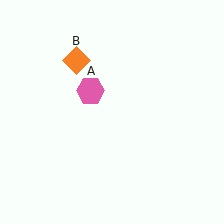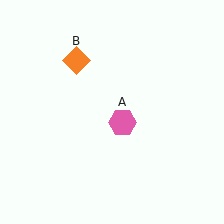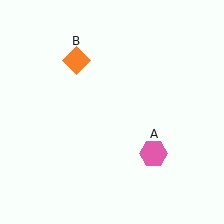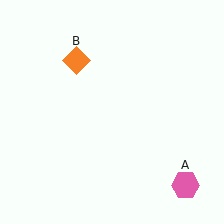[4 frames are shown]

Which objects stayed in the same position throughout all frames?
Orange diamond (object B) remained stationary.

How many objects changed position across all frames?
1 object changed position: pink hexagon (object A).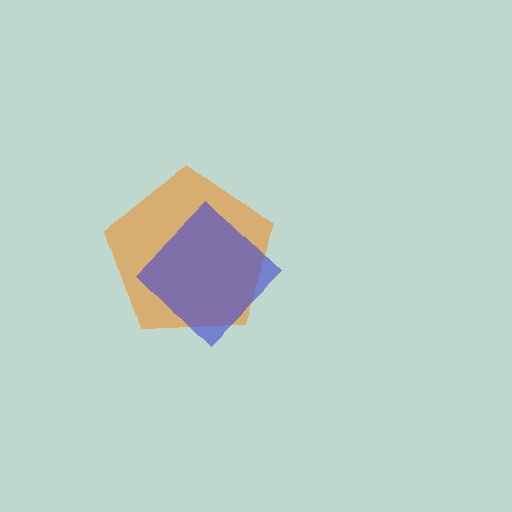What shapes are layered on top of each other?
The layered shapes are: an orange pentagon, a blue diamond.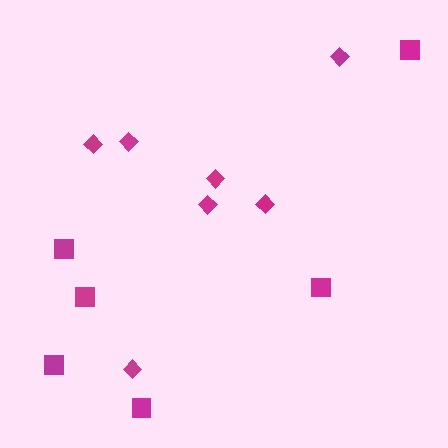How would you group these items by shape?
There are 2 groups: one group of diamonds (7) and one group of squares (6).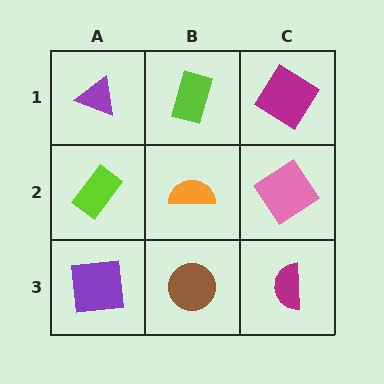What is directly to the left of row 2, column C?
An orange semicircle.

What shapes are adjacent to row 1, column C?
A pink diamond (row 2, column C), a lime rectangle (row 1, column B).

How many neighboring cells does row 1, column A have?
2.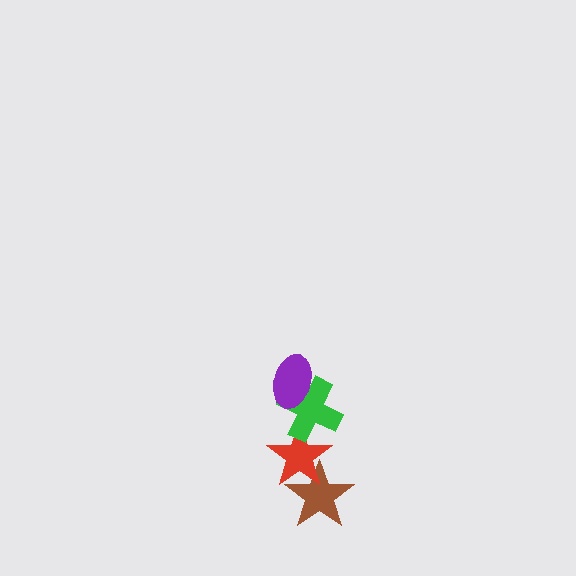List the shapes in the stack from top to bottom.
From top to bottom: the purple ellipse, the green cross, the red star, the brown star.